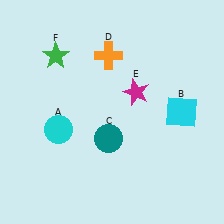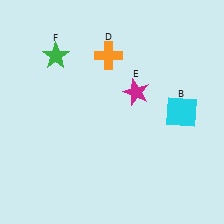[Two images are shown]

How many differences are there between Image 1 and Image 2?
There are 2 differences between the two images.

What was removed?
The teal circle (C), the cyan circle (A) were removed in Image 2.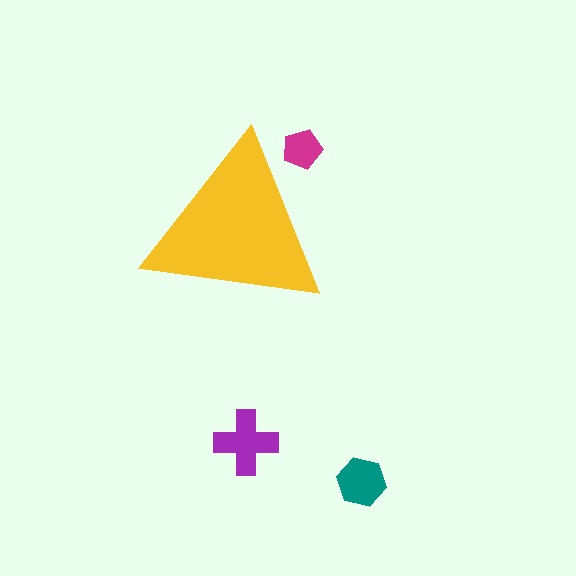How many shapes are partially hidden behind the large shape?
1 shape is partially hidden.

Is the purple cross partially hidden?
No, the purple cross is fully visible.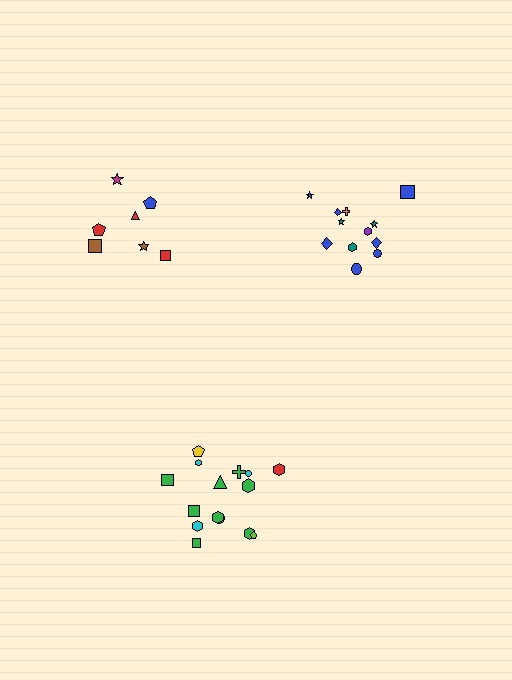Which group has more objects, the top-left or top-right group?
The top-right group.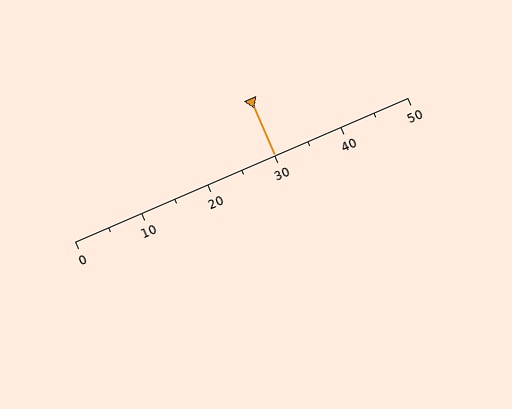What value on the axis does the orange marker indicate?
The marker indicates approximately 30.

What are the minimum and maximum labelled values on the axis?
The axis runs from 0 to 50.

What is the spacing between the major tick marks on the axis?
The major ticks are spaced 10 apart.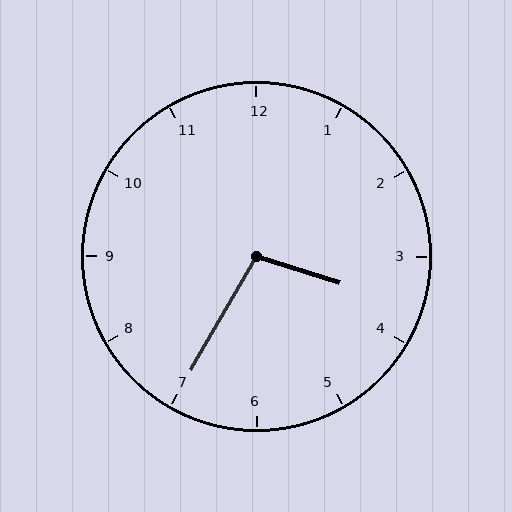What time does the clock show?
3:35.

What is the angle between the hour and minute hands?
Approximately 102 degrees.